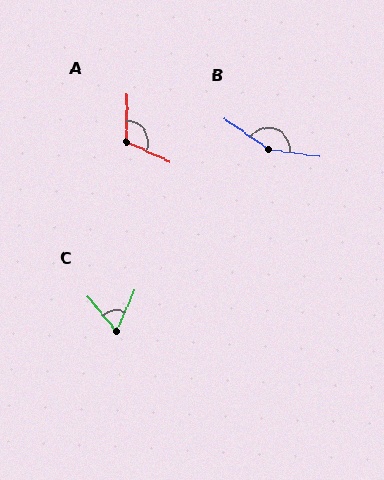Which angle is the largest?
B, at approximately 154 degrees.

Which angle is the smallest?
C, at approximately 64 degrees.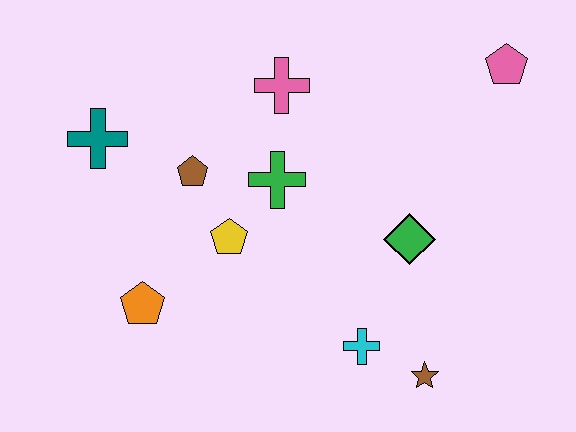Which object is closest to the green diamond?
The cyan cross is closest to the green diamond.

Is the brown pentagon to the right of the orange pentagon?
Yes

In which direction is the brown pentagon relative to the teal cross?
The brown pentagon is to the right of the teal cross.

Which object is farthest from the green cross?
The pink pentagon is farthest from the green cross.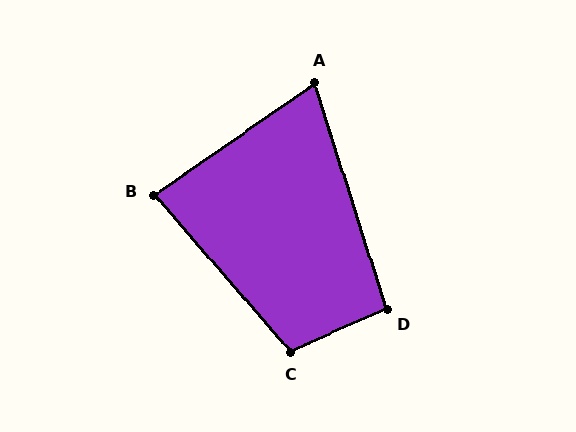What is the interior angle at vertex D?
Approximately 96 degrees (obtuse).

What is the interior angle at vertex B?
Approximately 84 degrees (acute).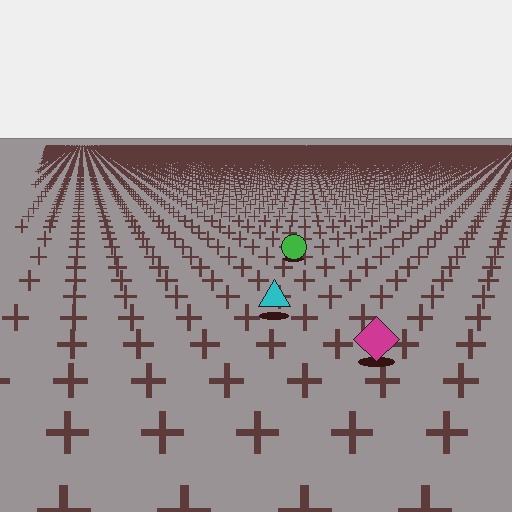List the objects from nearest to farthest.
From nearest to farthest: the magenta diamond, the cyan triangle, the green circle.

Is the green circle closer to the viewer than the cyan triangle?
No. The cyan triangle is closer — you can tell from the texture gradient: the ground texture is coarser near it.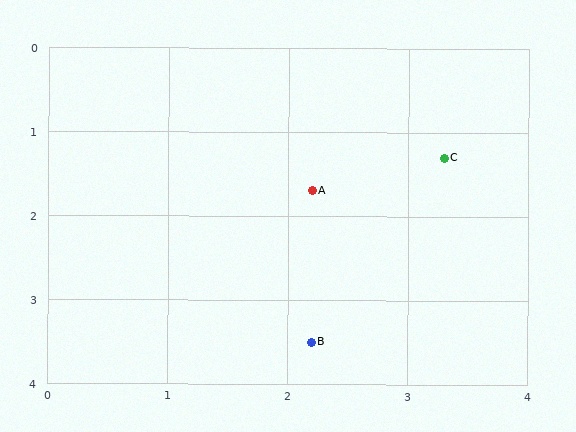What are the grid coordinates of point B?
Point B is at approximately (2.2, 3.5).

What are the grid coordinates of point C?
Point C is at approximately (3.3, 1.3).